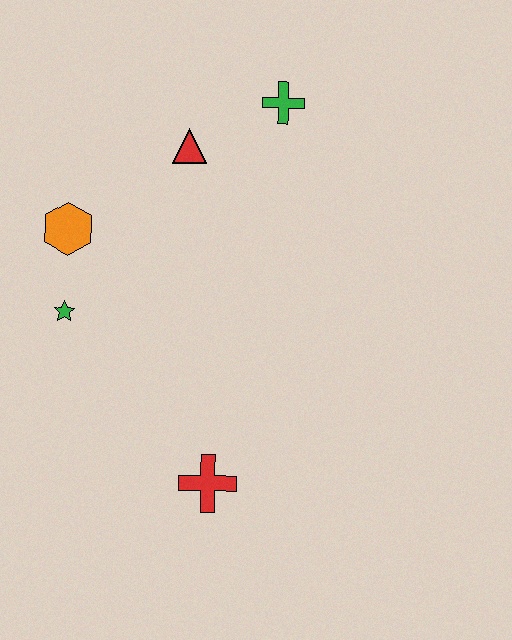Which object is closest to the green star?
The orange hexagon is closest to the green star.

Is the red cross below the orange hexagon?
Yes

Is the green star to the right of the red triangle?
No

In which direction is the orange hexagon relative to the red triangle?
The orange hexagon is to the left of the red triangle.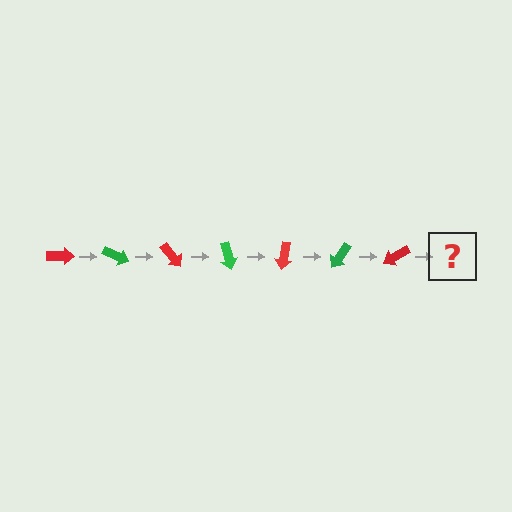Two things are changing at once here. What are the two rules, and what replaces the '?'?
The two rules are that it rotates 25 degrees each step and the color cycles through red and green. The '?' should be a green arrow, rotated 175 degrees from the start.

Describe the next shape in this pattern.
It should be a green arrow, rotated 175 degrees from the start.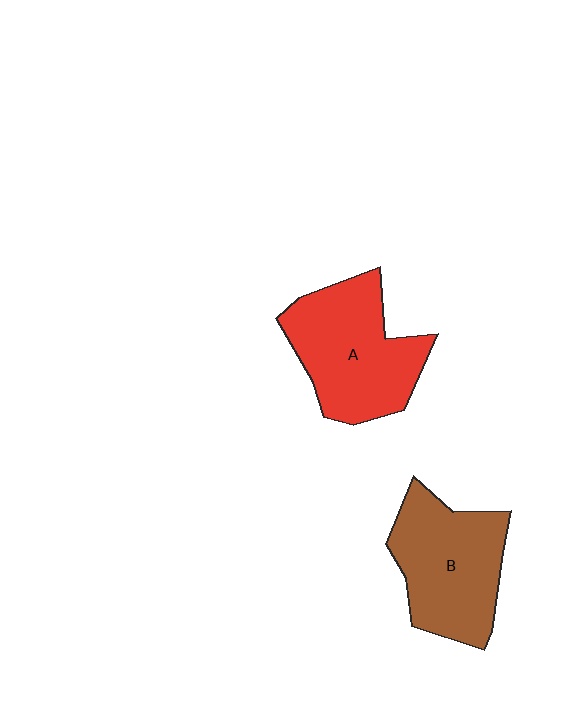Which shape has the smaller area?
Shape B (brown).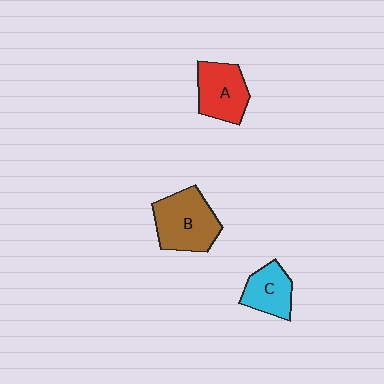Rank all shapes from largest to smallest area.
From largest to smallest: B (brown), A (red), C (cyan).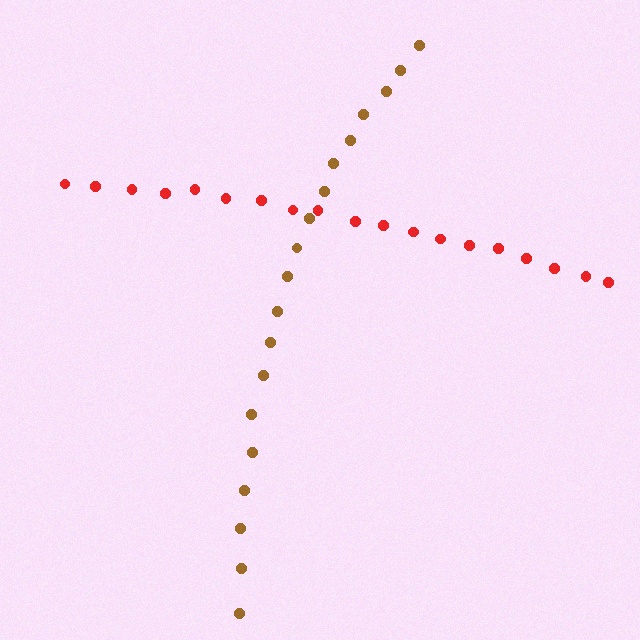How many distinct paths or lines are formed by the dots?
There are 2 distinct paths.